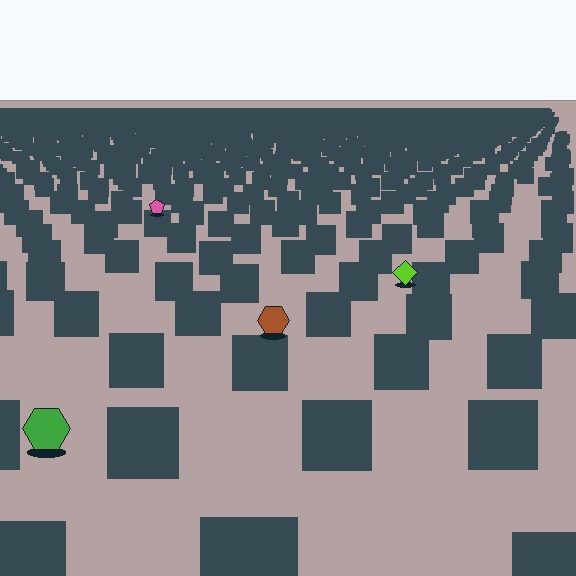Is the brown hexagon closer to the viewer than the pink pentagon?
Yes. The brown hexagon is closer — you can tell from the texture gradient: the ground texture is coarser near it.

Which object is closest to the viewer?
The green hexagon is closest. The texture marks near it are larger and more spread out.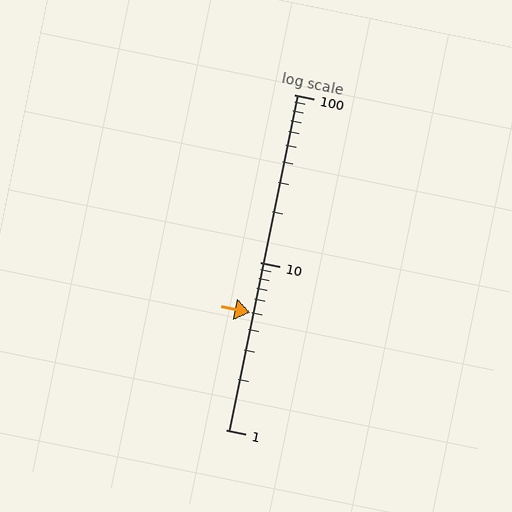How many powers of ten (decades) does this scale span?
The scale spans 2 decades, from 1 to 100.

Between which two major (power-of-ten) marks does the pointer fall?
The pointer is between 1 and 10.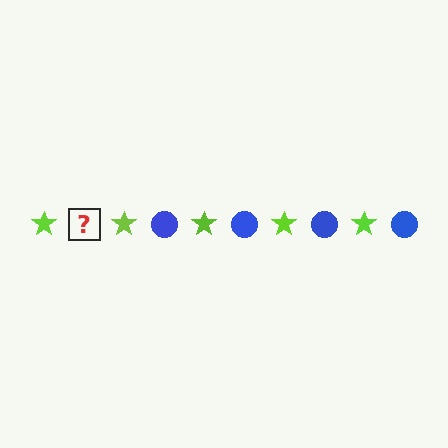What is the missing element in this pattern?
The missing element is a blue circle.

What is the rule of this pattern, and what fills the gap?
The rule is that the pattern alternates between lime star and blue circle. The gap should be filled with a blue circle.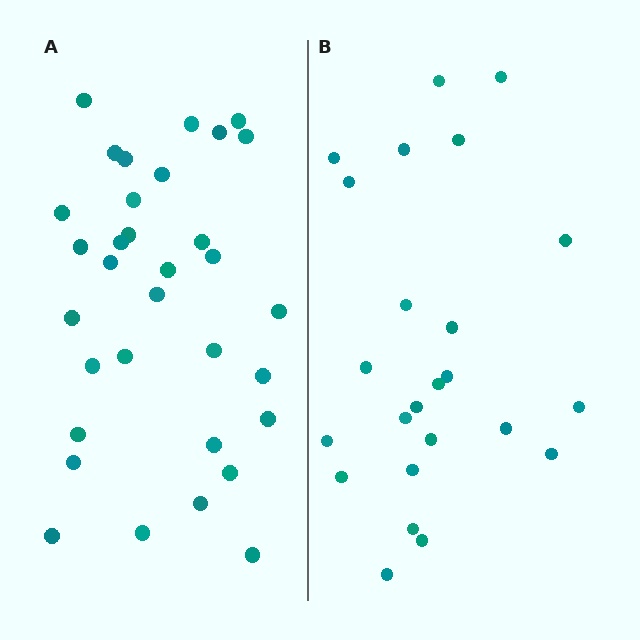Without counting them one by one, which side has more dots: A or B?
Region A (the left region) has more dots.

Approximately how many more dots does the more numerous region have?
Region A has roughly 8 or so more dots than region B.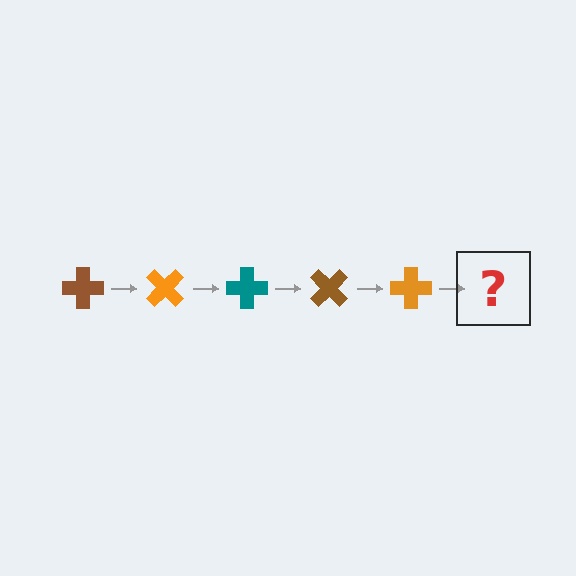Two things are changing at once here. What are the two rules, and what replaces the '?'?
The two rules are that it rotates 45 degrees each step and the color cycles through brown, orange, and teal. The '?' should be a teal cross, rotated 225 degrees from the start.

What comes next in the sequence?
The next element should be a teal cross, rotated 225 degrees from the start.